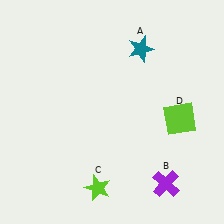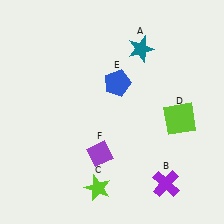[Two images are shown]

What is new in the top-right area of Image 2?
A blue pentagon (E) was added in the top-right area of Image 2.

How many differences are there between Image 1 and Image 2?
There are 2 differences between the two images.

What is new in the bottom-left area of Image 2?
A purple diamond (F) was added in the bottom-left area of Image 2.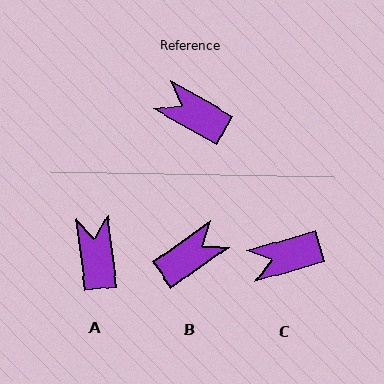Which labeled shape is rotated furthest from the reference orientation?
B, about 116 degrees away.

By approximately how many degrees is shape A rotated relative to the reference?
Approximately 54 degrees clockwise.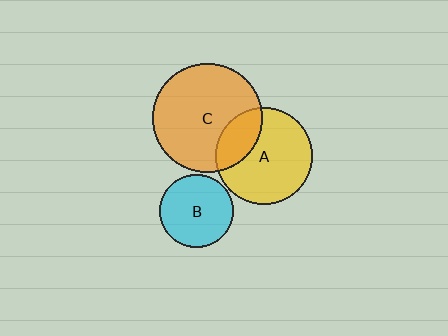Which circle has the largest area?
Circle C (orange).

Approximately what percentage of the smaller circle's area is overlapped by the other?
Approximately 25%.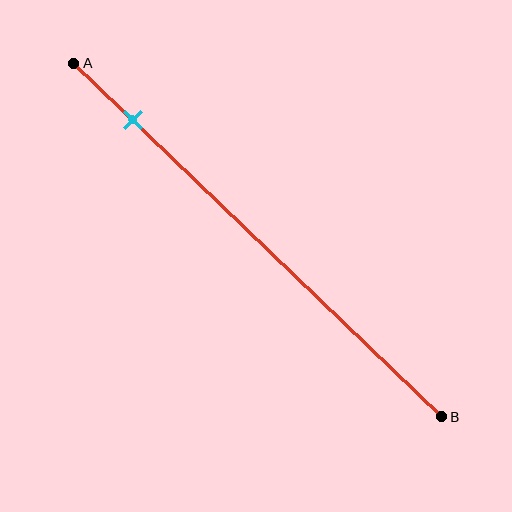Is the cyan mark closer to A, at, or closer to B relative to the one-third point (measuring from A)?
The cyan mark is closer to point A than the one-third point of segment AB.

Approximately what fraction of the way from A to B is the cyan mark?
The cyan mark is approximately 15% of the way from A to B.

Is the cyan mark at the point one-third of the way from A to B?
No, the mark is at about 15% from A, not at the 33% one-third point.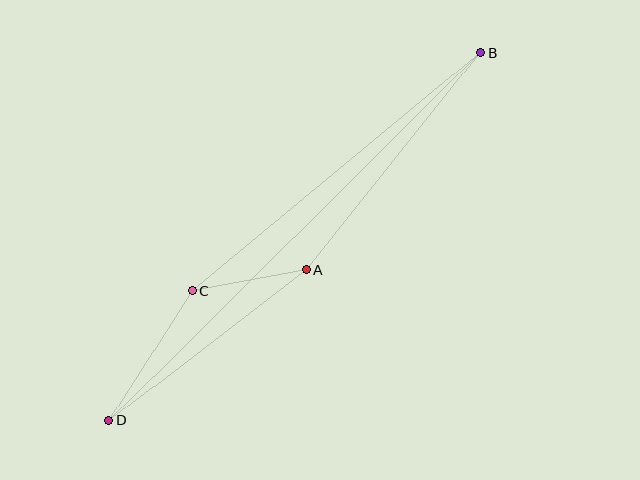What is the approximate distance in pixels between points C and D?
The distance between C and D is approximately 155 pixels.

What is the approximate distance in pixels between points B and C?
The distance between B and C is approximately 373 pixels.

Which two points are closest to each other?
Points A and C are closest to each other.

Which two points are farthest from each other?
Points B and D are farthest from each other.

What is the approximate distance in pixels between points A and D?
The distance between A and D is approximately 248 pixels.